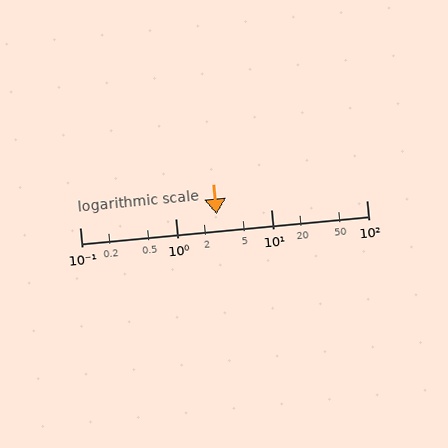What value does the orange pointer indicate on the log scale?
The pointer indicates approximately 2.7.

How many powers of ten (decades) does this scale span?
The scale spans 3 decades, from 0.1 to 100.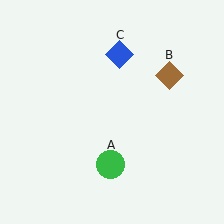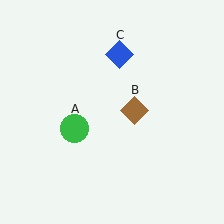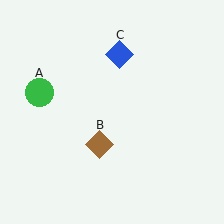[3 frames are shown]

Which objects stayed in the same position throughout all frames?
Blue diamond (object C) remained stationary.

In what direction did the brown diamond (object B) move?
The brown diamond (object B) moved down and to the left.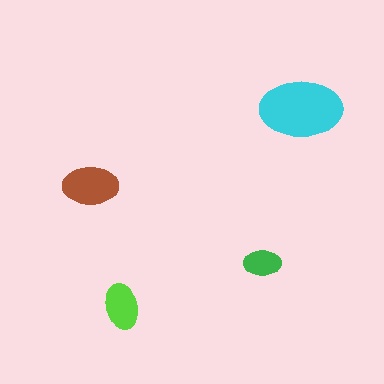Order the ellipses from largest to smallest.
the cyan one, the brown one, the lime one, the green one.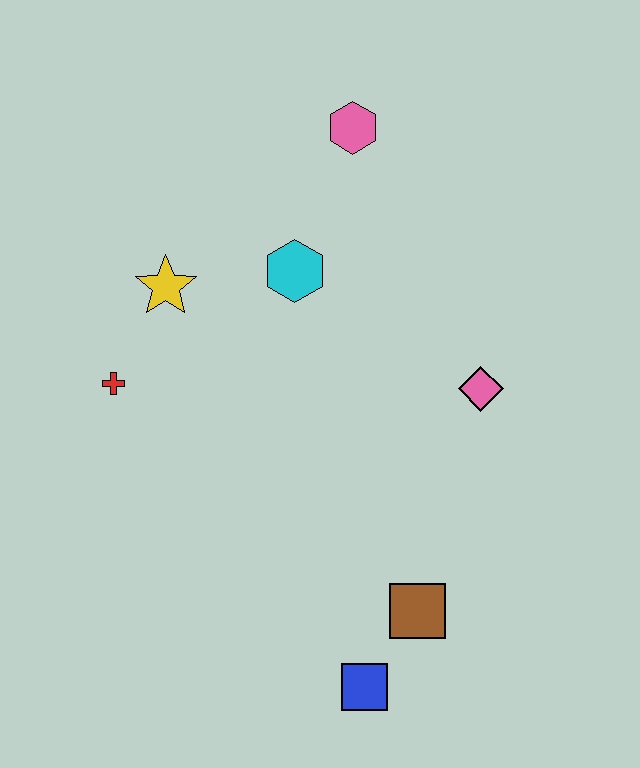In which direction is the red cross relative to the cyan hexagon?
The red cross is to the left of the cyan hexagon.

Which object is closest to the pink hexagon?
The cyan hexagon is closest to the pink hexagon.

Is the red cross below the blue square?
No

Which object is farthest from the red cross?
The blue square is farthest from the red cross.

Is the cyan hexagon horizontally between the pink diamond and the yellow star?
Yes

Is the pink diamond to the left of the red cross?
No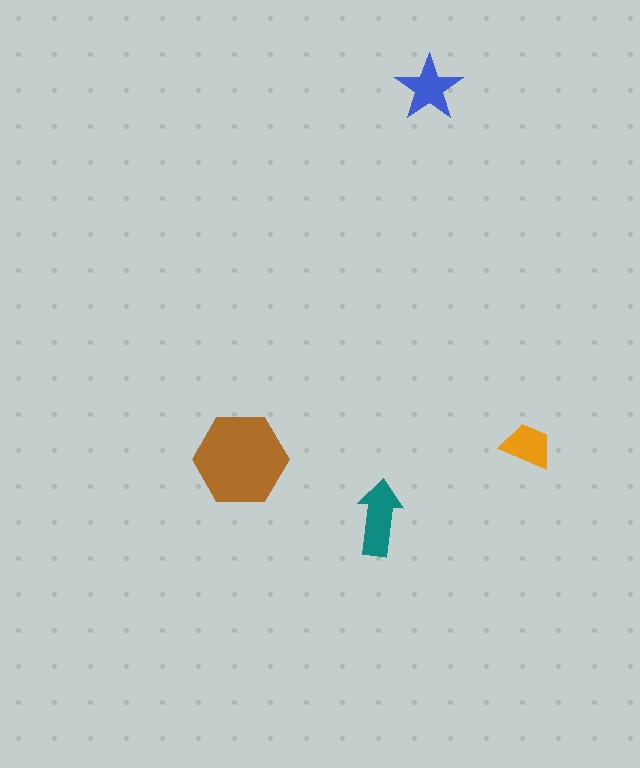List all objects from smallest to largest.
The orange trapezoid, the blue star, the teal arrow, the brown hexagon.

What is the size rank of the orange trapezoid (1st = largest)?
4th.